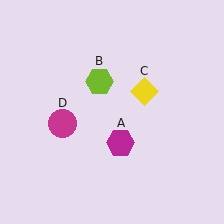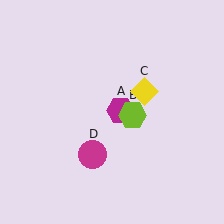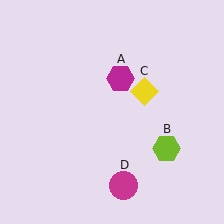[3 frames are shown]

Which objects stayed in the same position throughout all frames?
Yellow diamond (object C) remained stationary.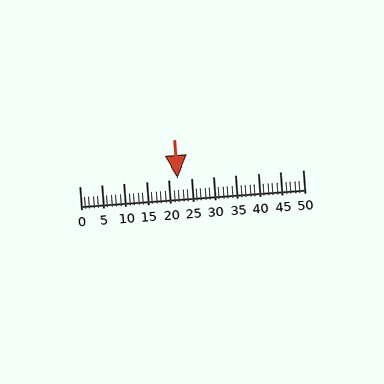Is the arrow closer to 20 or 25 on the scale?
The arrow is closer to 20.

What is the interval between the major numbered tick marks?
The major tick marks are spaced 5 units apart.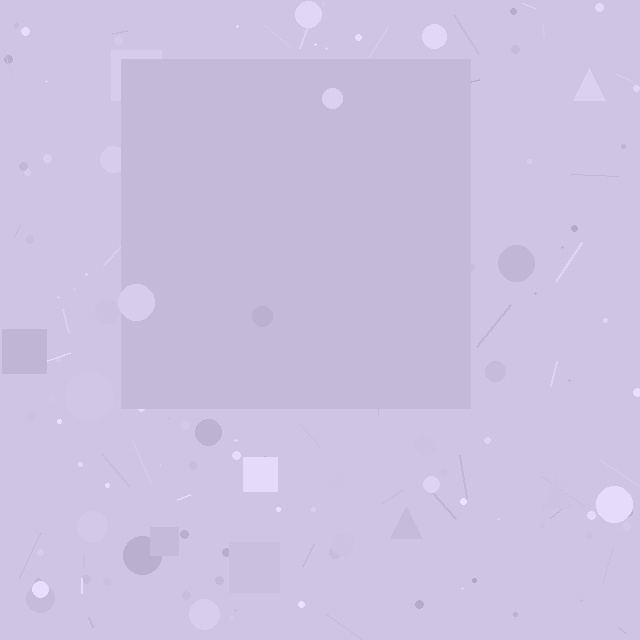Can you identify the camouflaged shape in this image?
The camouflaged shape is a square.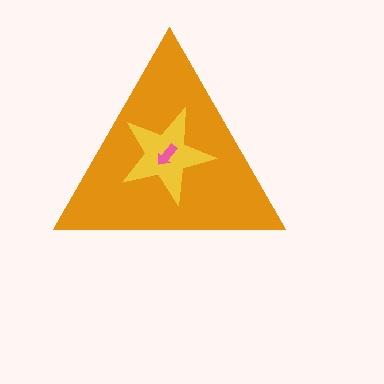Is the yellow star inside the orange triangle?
Yes.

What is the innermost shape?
The pink arrow.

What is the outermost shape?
The orange triangle.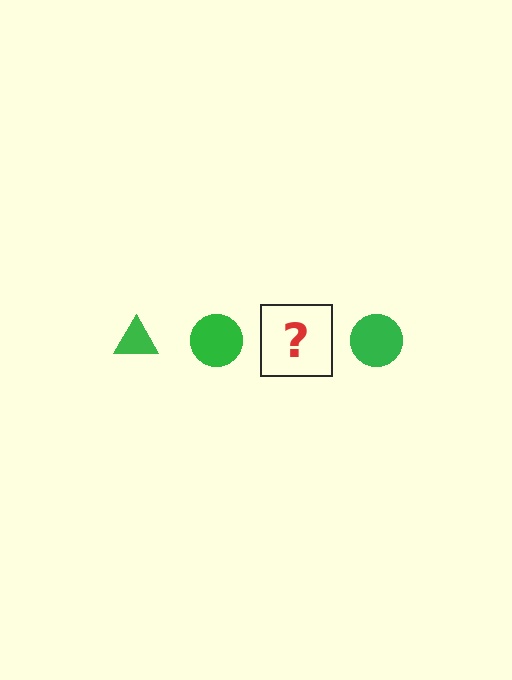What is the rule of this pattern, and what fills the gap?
The rule is that the pattern cycles through triangle, circle shapes in green. The gap should be filled with a green triangle.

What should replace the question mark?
The question mark should be replaced with a green triangle.